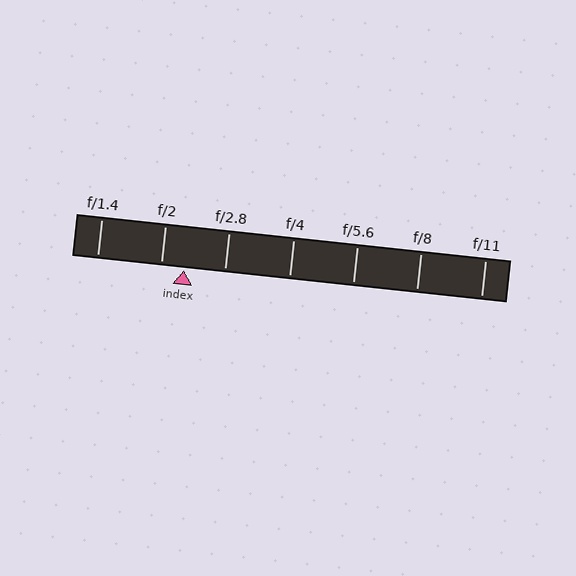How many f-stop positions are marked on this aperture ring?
There are 7 f-stop positions marked.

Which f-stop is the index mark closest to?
The index mark is closest to f/2.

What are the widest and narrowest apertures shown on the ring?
The widest aperture shown is f/1.4 and the narrowest is f/11.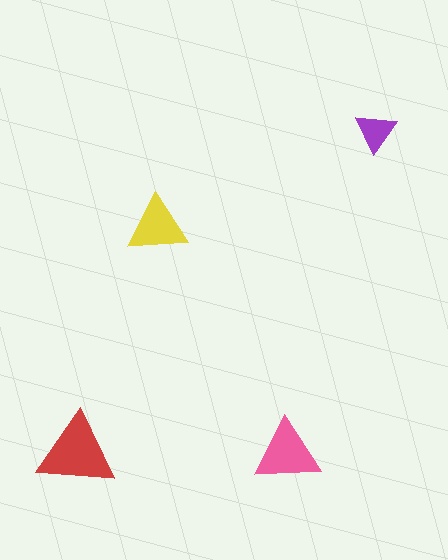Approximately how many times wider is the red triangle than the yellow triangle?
About 1.5 times wider.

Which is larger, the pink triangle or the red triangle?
The red one.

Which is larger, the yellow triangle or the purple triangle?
The yellow one.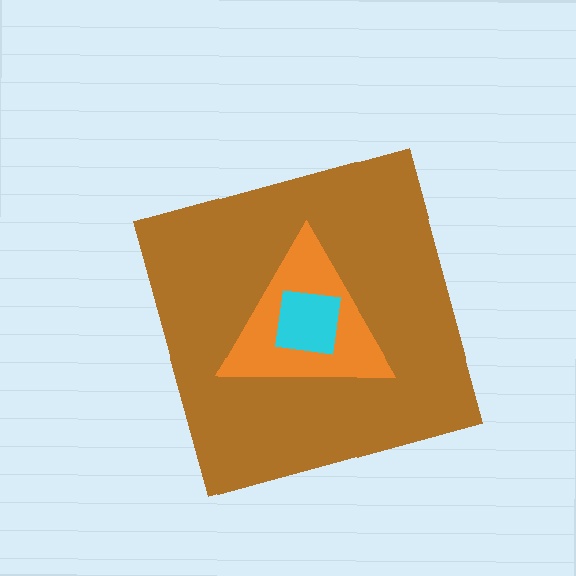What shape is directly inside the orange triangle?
The cyan square.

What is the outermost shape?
The brown diamond.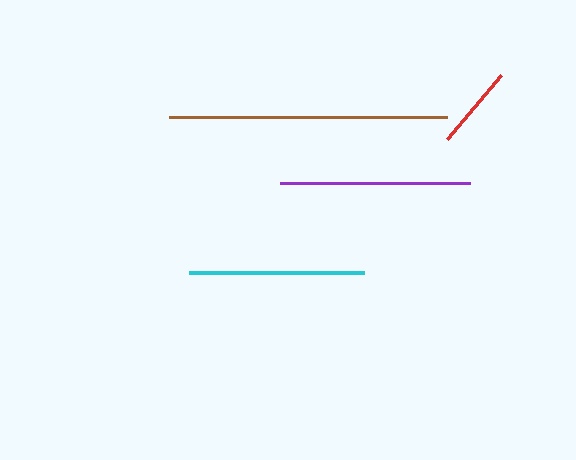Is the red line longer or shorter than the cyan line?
The cyan line is longer than the red line.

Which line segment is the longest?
The brown line is the longest at approximately 278 pixels.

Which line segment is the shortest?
The red line is the shortest at approximately 84 pixels.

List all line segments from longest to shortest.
From longest to shortest: brown, purple, cyan, red.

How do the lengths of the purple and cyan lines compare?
The purple and cyan lines are approximately the same length.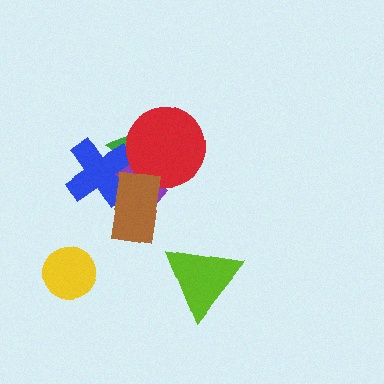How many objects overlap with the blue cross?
3 objects overlap with the blue cross.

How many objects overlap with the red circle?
2 objects overlap with the red circle.